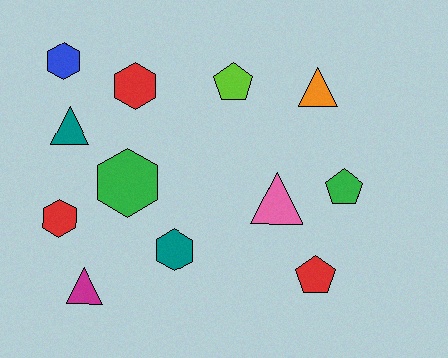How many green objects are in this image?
There are 2 green objects.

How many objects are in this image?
There are 12 objects.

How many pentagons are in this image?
There are 3 pentagons.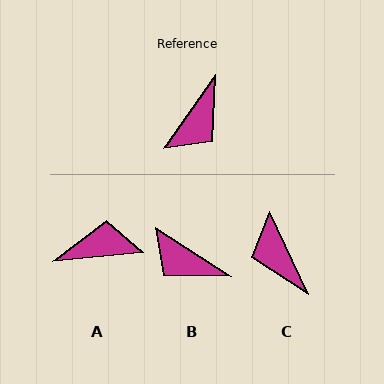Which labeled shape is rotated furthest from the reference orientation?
A, about 130 degrees away.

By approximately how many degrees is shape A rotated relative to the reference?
Approximately 130 degrees counter-clockwise.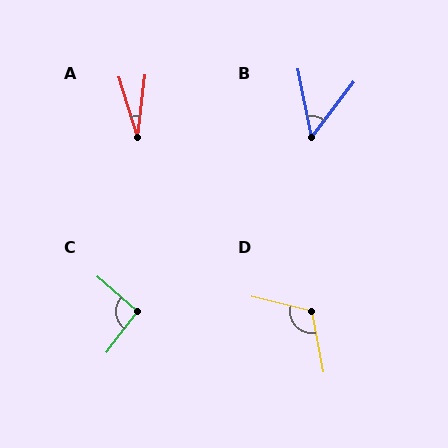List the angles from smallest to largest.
A (23°), B (49°), C (95°), D (115°).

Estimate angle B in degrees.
Approximately 49 degrees.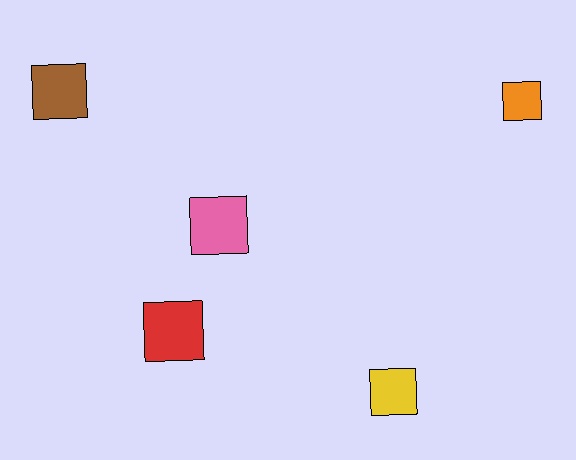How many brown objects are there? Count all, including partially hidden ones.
There is 1 brown object.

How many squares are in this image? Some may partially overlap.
There are 5 squares.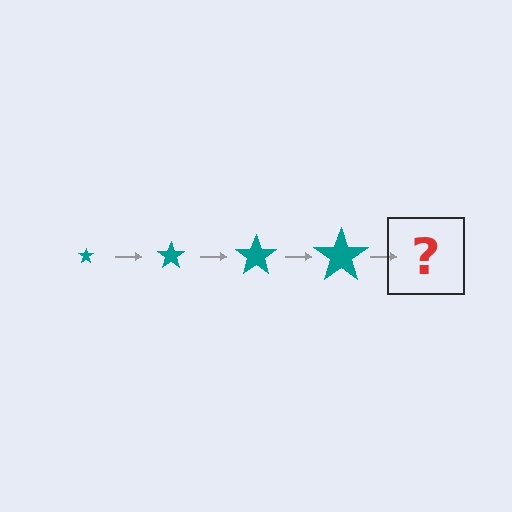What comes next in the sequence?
The next element should be a teal star, larger than the previous one.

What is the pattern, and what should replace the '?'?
The pattern is that the star gets progressively larger each step. The '?' should be a teal star, larger than the previous one.